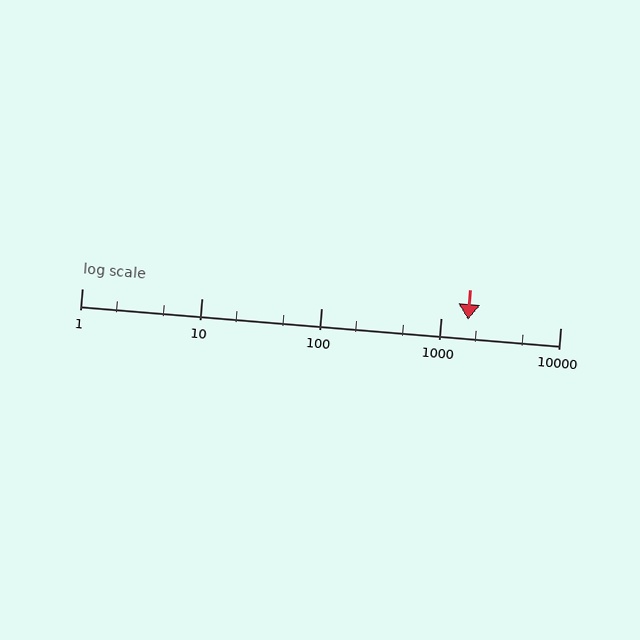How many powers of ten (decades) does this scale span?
The scale spans 4 decades, from 1 to 10000.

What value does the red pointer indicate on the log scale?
The pointer indicates approximately 1700.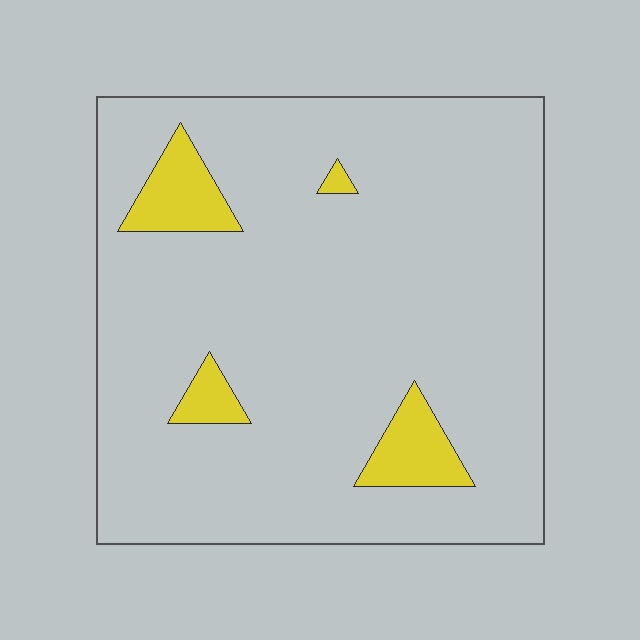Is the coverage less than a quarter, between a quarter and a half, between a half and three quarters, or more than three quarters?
Less than a quarter.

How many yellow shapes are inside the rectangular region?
4.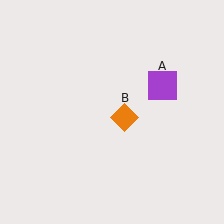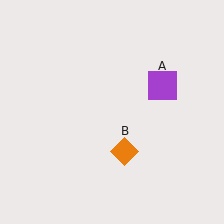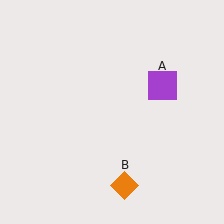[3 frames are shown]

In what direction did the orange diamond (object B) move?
The orange diamond (object B) moved down.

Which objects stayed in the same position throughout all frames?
Purple square (object A) remained stationary.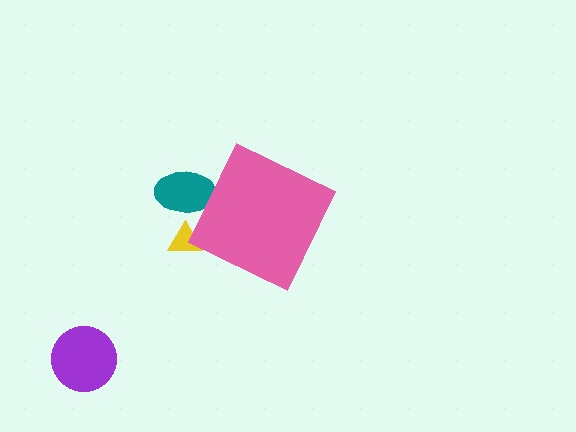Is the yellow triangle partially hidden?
Yes, the yellow triangle is partially hidden behind the pink diamond.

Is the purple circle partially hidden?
No, the purple circle is fully visible.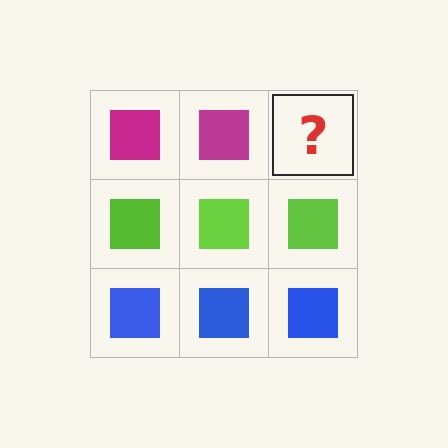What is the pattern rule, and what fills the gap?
The rule is that each row has a consistent color. The gap should be filled with a magenta square.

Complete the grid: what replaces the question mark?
The question mark should be replaced with a magenta square.